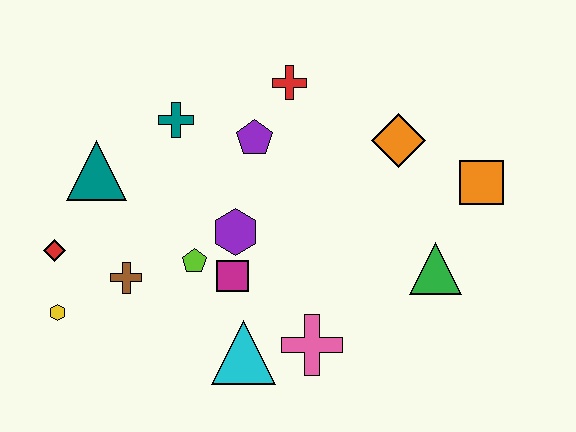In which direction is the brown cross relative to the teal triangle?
The brown cross is below the teal triangle.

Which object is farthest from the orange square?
The yellow hexagon is farthest from the orange square.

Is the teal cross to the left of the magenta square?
Yes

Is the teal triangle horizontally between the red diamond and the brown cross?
Yes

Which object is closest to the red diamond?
The yellow hexagon is closest to the red diamond.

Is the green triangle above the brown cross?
Yes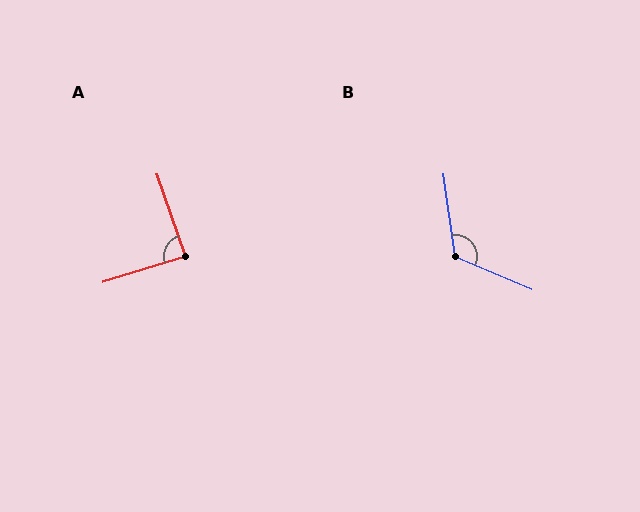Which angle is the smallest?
A, at approximately 88 degrees.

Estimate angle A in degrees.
Approximately 88 degrees.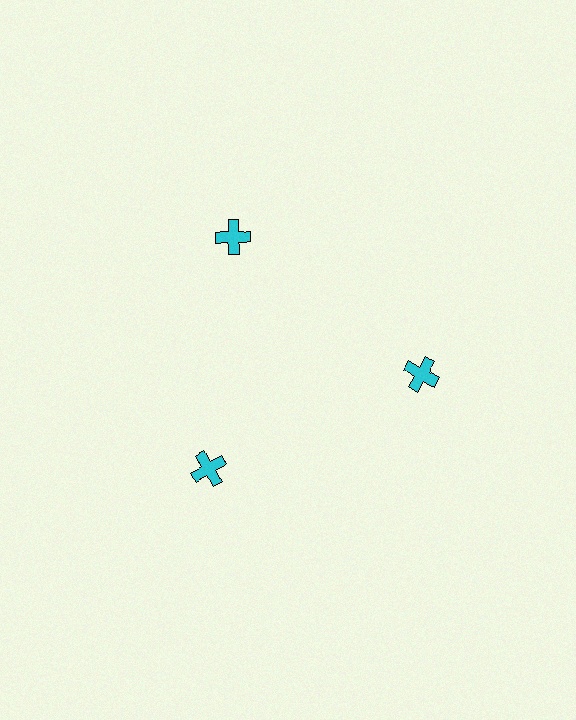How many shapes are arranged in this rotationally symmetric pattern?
There are 3 shapes, arranged in 3 groups of 1.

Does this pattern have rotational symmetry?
Yes, this pattern has 3-fold rotational symmetry. It looks the same after rotating 120 degrees around the center.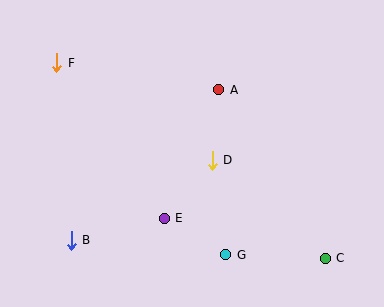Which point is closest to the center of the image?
Point D at (212, 160) is closest to the center.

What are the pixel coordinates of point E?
Point E is at (164, 218).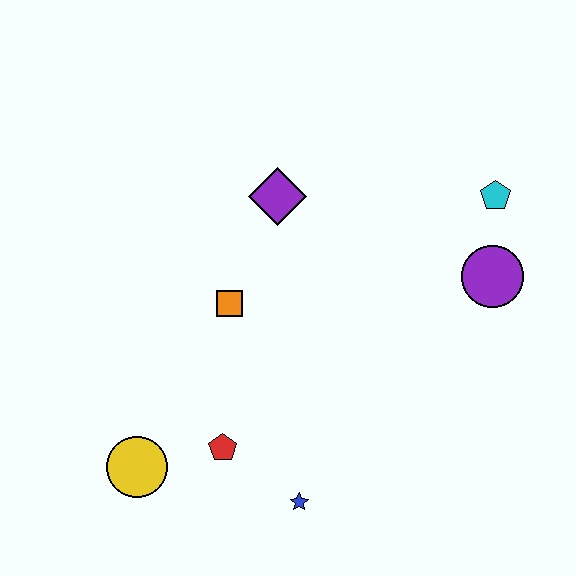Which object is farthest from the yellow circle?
The cyan pentagon is farthest from the yellow circle.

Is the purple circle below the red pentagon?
No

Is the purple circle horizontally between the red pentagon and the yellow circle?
No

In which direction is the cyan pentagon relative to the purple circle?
The cyan pentagon is above the purple circle.